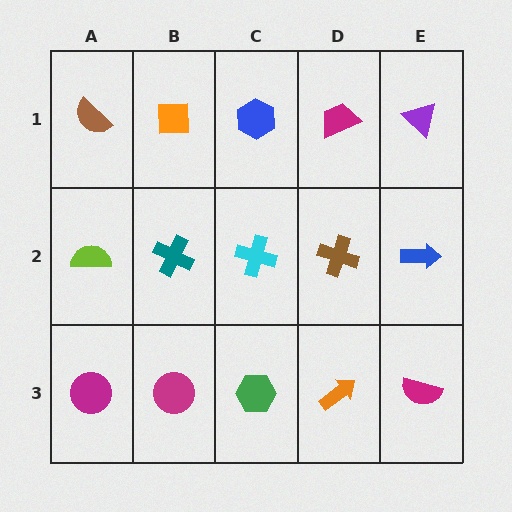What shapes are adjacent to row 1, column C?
A cyan cross (row 2, column C), an orange square (row 1, column B), a magenta trapezoid (row 1, column D).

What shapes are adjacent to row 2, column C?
A blue hexagon (row 1, column C), a green hexagon (row 3, column C), a teal cross (row 2, column B), a brown cross (row 2, column D).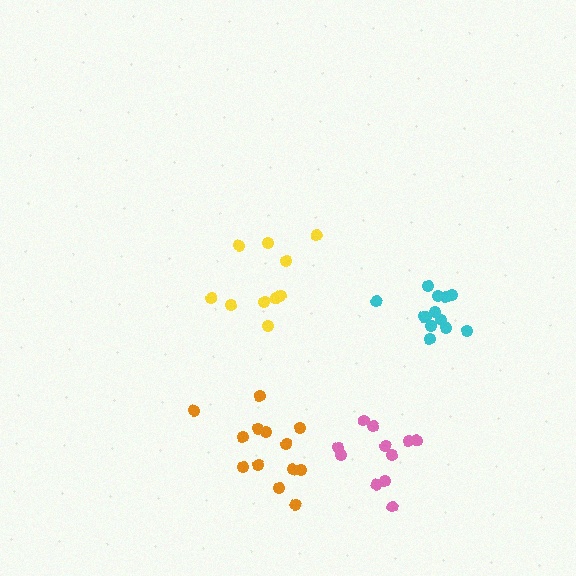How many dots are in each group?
Group 1: 13 dots, Group 2: 10 dots, Group 3: 13 dots, Group 4: 11 dots (47 total).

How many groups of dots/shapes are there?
There are 4 groups.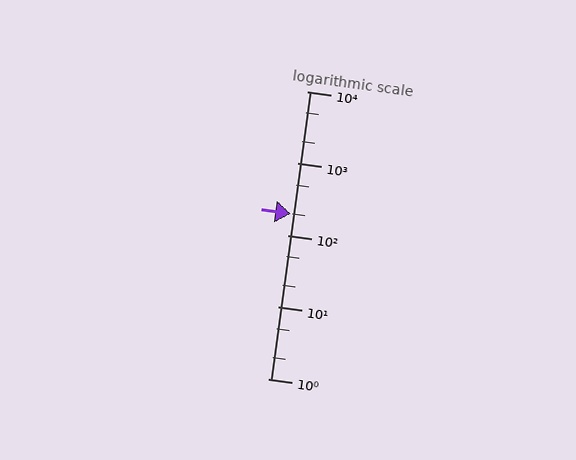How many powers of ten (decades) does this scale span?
The scale spans 4 decades, from 1 to 10000.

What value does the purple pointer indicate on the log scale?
The pointer indicates approximately 200.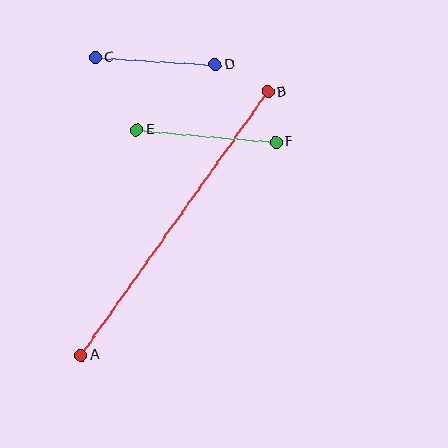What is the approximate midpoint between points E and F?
The midpoint is at approximately (206, 136) pixels.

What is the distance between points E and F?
The distance is approximately 140 pixels.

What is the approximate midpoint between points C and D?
The midpoint is at approximately (155, 61) pixels.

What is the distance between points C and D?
The distance is approximately 120 pixels.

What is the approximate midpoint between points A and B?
The midpoint is at approximately (175, 224) pixels.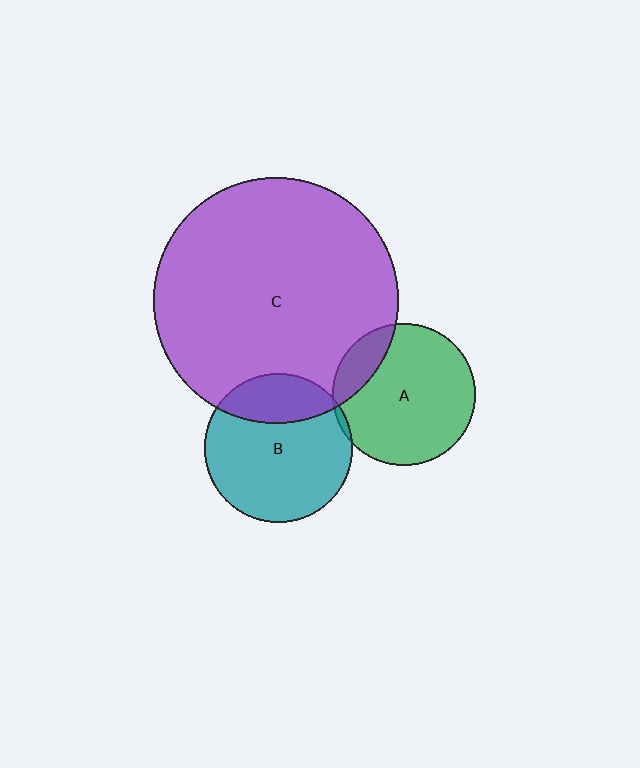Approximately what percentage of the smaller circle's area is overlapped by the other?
Approximately 25%.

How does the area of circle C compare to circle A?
Approximately 3.0 times.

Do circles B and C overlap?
Yes.